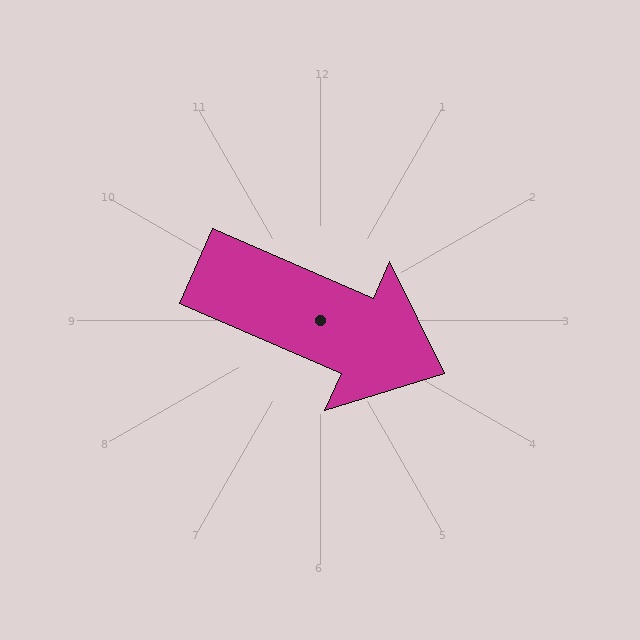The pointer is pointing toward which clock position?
Roughly 4 o'clock.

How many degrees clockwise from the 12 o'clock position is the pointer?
Approximately 113 degrees.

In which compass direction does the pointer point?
Southeast.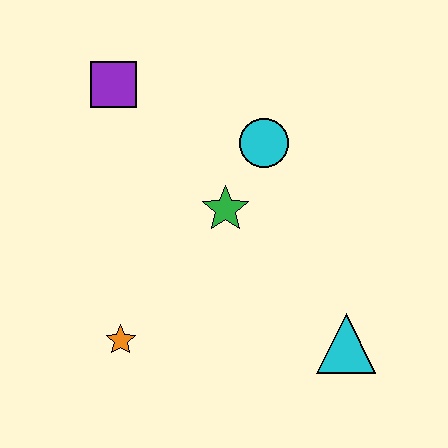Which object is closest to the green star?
The cyan circle is closest to the green star.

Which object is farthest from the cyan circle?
The orange star is farthest from the cyan circle.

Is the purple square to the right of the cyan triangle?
No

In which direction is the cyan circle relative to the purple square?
The cyan circle is to the right of the purple square.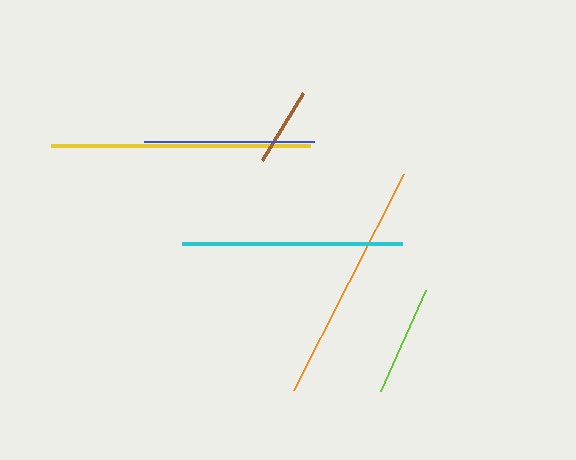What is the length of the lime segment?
The lime segment is approximately 111 pixels long.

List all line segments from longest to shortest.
From longest to shortest: yellow, orange, cyan, blue, lime, brown.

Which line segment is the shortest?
The brown line is the shortest at approximately 79 pixels.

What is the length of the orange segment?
The orange segment is approximately 242 pixels long.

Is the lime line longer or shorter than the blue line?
The blue line is longer than the lime line.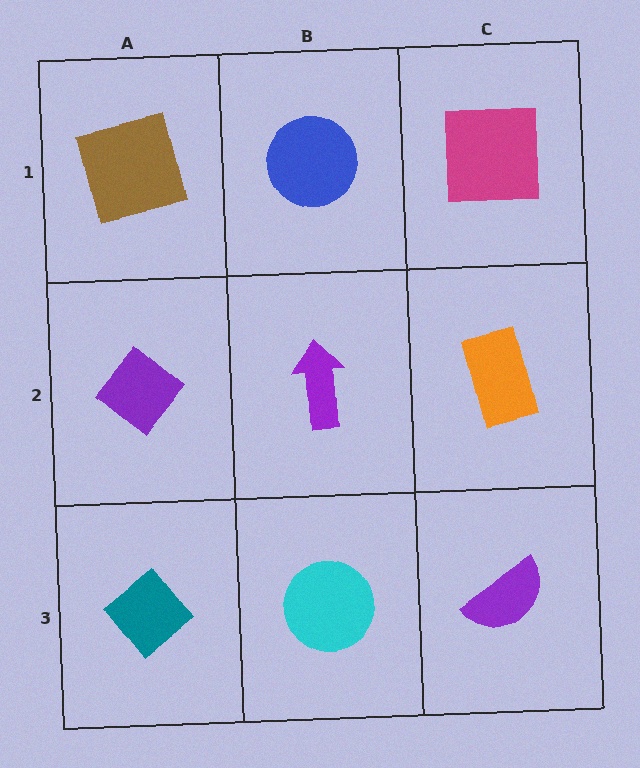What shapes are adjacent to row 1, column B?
A purple arrow (row 2, column B), a brown square (row 1, column A), a magenta square (row 1, column C).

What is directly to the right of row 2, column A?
A purple arrow.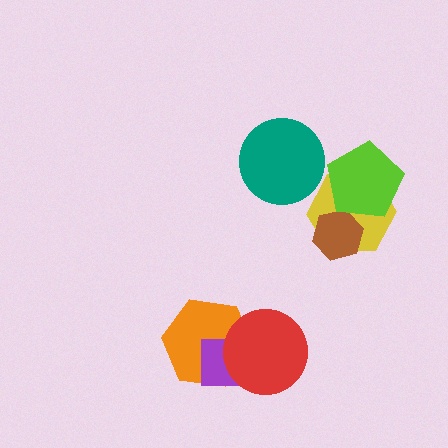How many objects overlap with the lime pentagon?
2 objects overlap with the lime pentagon.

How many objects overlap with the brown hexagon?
2 objects overlap with the brown hexagon.